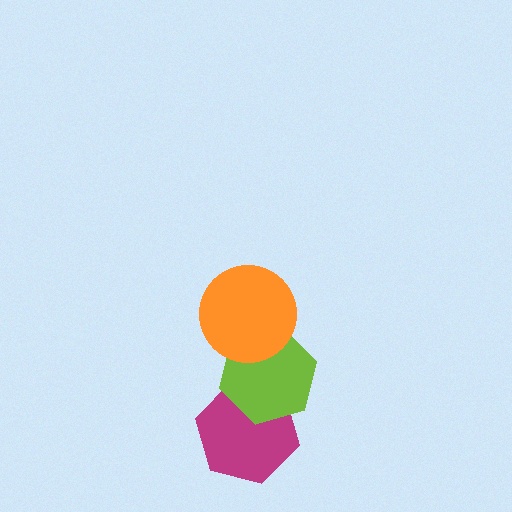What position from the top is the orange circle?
The orange circle is 1st from the top.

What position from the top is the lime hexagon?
The lime hexagon is 2nd from the top.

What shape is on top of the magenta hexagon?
The lime hexagon is on top of the magenta hexagon.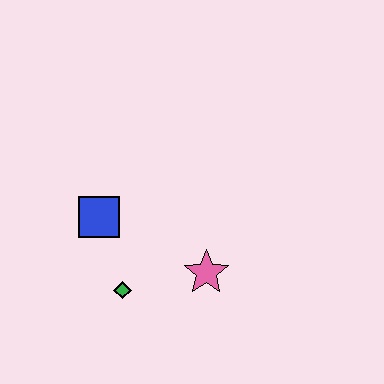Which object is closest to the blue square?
The green diamond is closest to the blue square.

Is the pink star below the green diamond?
No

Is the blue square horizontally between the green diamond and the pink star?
No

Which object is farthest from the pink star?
The blue square is farthest from the pink star.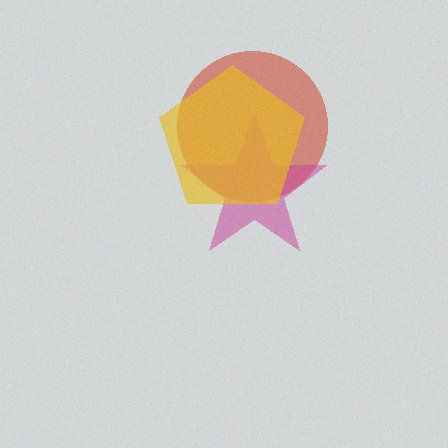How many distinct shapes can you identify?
There are 3 distinct shapes: a red circle, a magenta star, a yellow pentagon.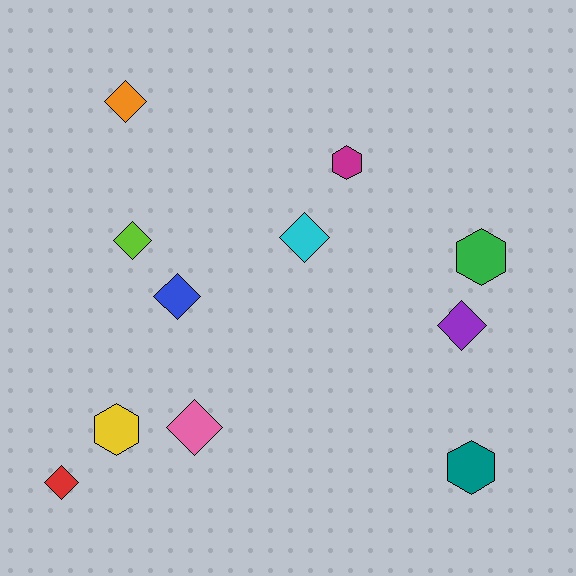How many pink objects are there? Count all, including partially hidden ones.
There is 1 pink object.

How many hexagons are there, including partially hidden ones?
There are 4 hexagons.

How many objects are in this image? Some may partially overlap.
There are 11 objects.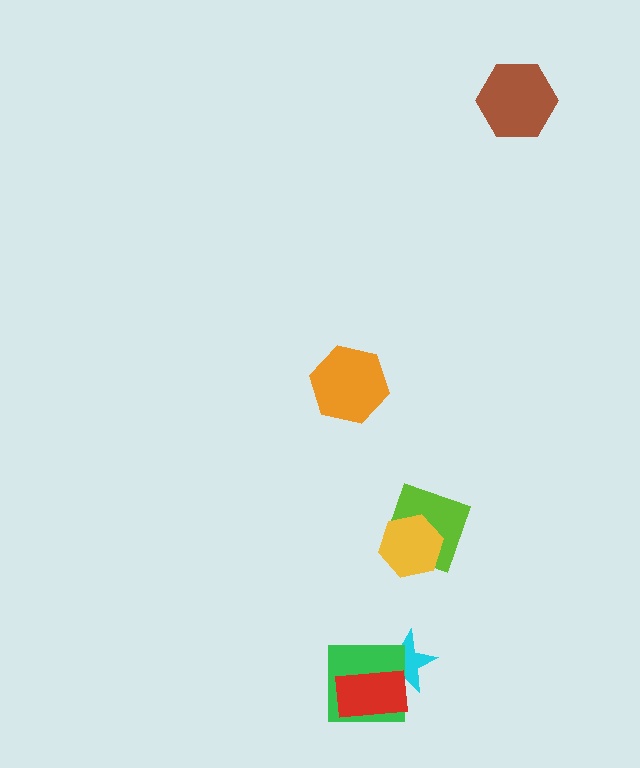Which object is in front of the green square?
The red rectangle is in front of the green square.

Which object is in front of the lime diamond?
The yellow hexagon is in front of the lime diamond.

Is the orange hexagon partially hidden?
No, no other shape covers it.